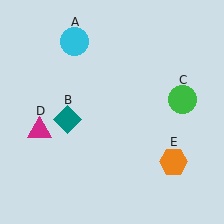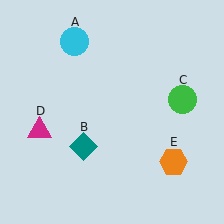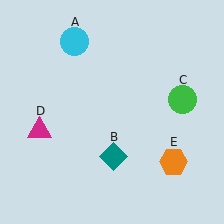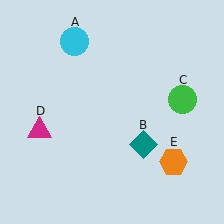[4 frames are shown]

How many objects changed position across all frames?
1 object changed position: teal diamond (object B).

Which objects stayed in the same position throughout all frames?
Cyan circle (object A) and green circle (object C) and magenta triangle (object D) and orange hexagon (object E) remained stationary.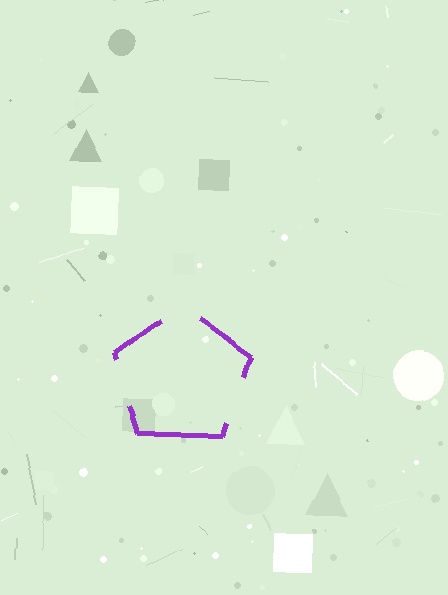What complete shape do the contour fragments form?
The contour fragments form a pentagon.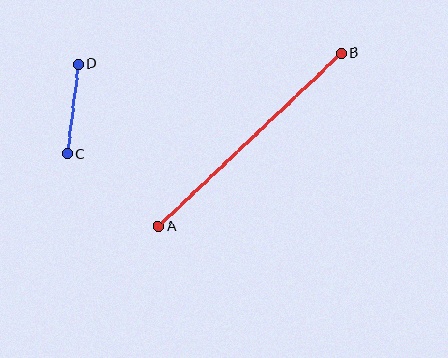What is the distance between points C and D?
The distance is approximately 91 pixels.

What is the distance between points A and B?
The distance is approximately 252 pixels.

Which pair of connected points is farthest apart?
Points A and B are farthest apart.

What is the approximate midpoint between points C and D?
The midpoint is at approximately (73, 109) pixels.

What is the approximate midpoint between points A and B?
The midpoint is at approximately (250, 140) pixels.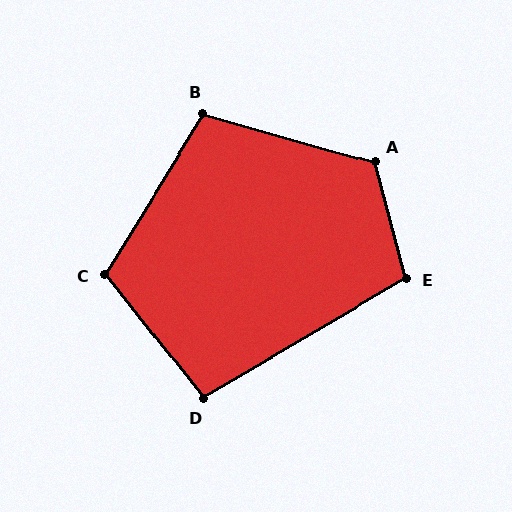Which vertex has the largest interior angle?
A, at approximately 121 degrees.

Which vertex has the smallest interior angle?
D, at approximately 98 degrees.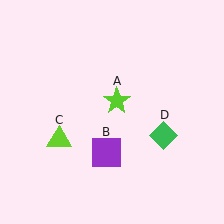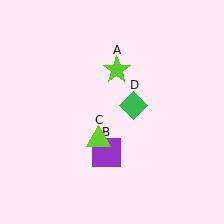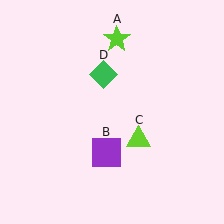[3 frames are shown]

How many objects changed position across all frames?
3 objects changed position: lime star (object A), lime triangle (object C), green diamond (object D).